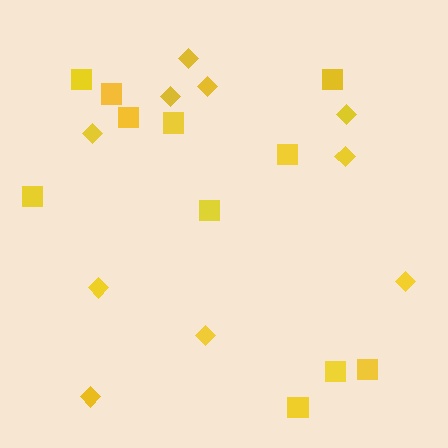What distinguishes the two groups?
There are 2 groups: one group of squares (11) and one group of diamonds (10).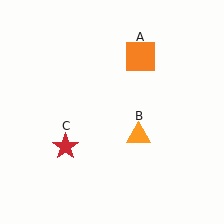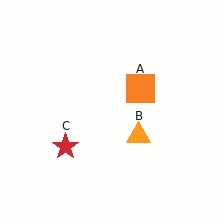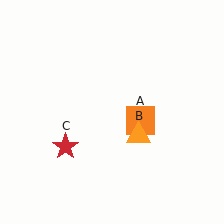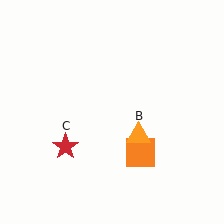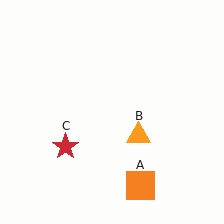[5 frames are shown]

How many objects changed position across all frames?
1 object changed position: orange square (object A).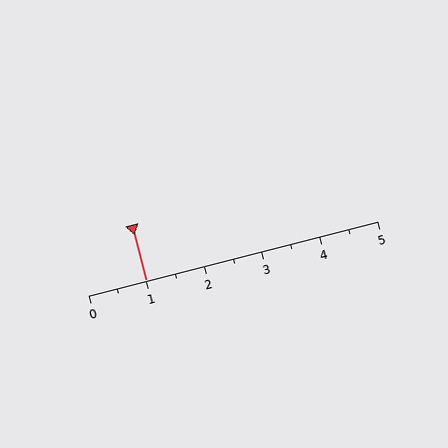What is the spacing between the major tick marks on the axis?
The major ticks are spaced 1 apart.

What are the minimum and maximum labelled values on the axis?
The axis runs from 0 to 5.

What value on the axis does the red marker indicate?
The marker indicates approximately 1.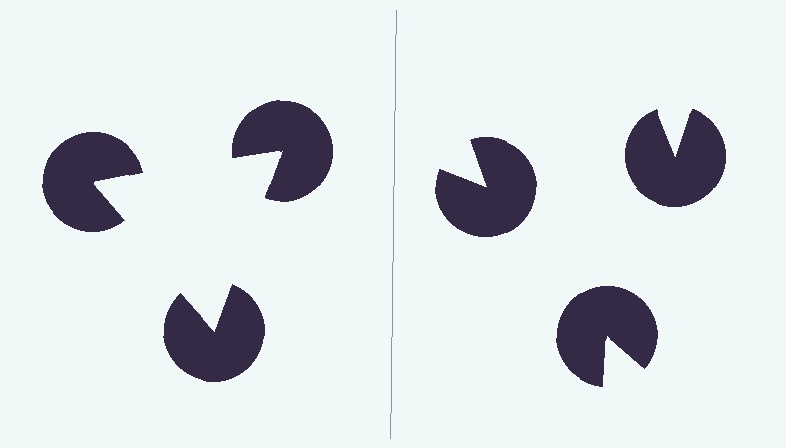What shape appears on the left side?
An illusory triangle.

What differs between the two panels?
The pac-man discs are positioned identically on both sides; only the wedge orientations differ. On the left they align to a triangle; on the right they are misaligned.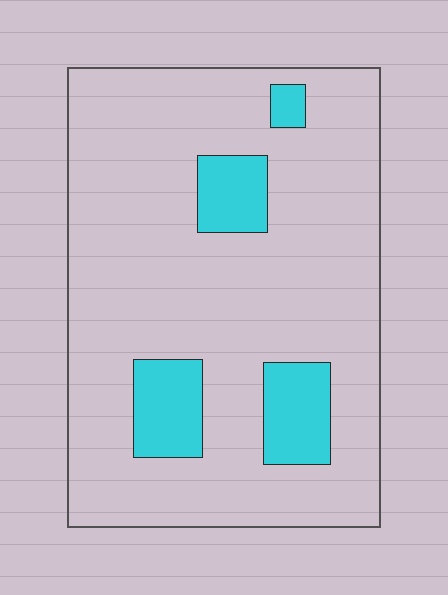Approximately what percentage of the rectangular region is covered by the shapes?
Approximately 15%.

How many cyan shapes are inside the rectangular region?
4.